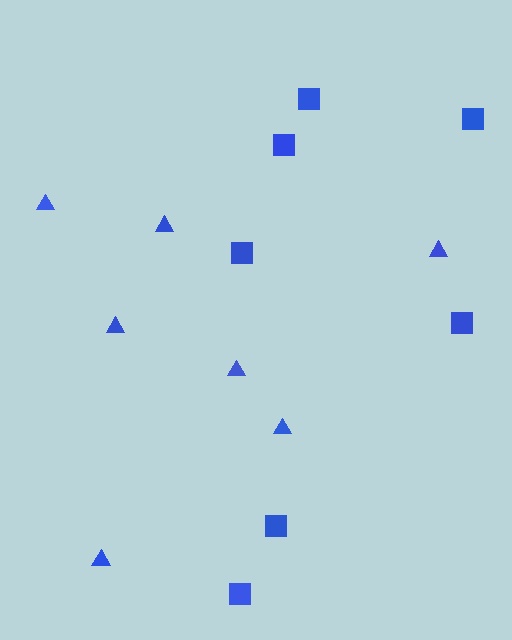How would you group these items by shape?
There are 2 groups: one group of squares (7) and one group of triangles (7).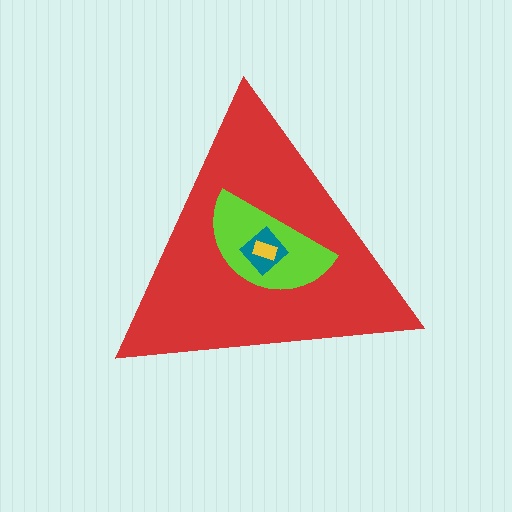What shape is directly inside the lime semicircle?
The teal diamond.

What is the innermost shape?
The yellow rectangle.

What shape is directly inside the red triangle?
The lime semicircle.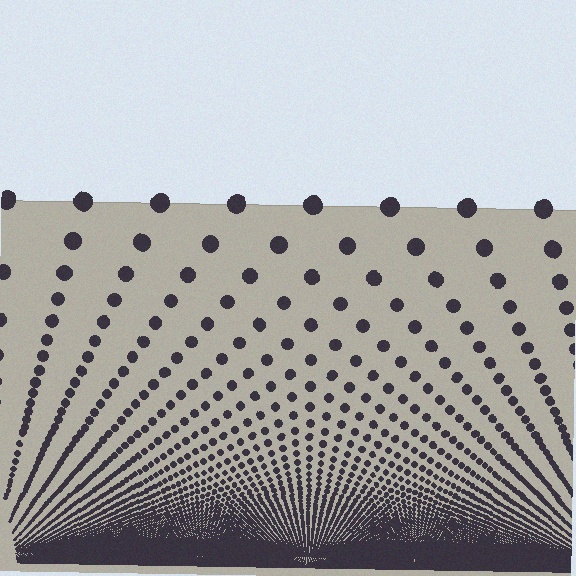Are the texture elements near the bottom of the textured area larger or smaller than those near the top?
Smaller. The gradient is inverted — elements near the bottom are smaller and denser.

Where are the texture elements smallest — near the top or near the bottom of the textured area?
Near the bottom.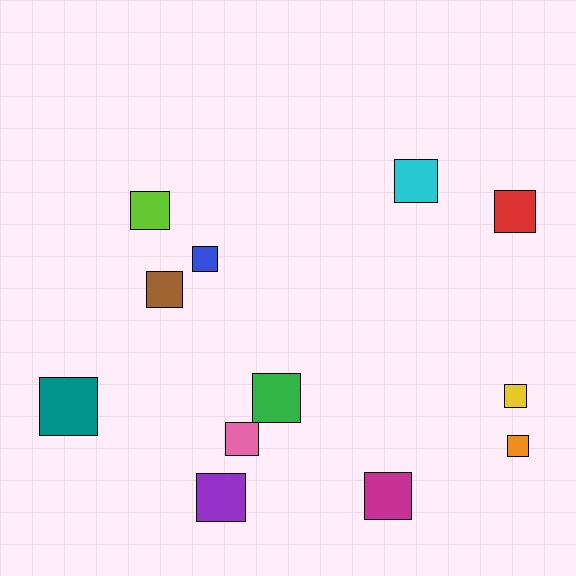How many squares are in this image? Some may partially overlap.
There are 12 squares.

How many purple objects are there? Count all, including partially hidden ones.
There is 1 purple object.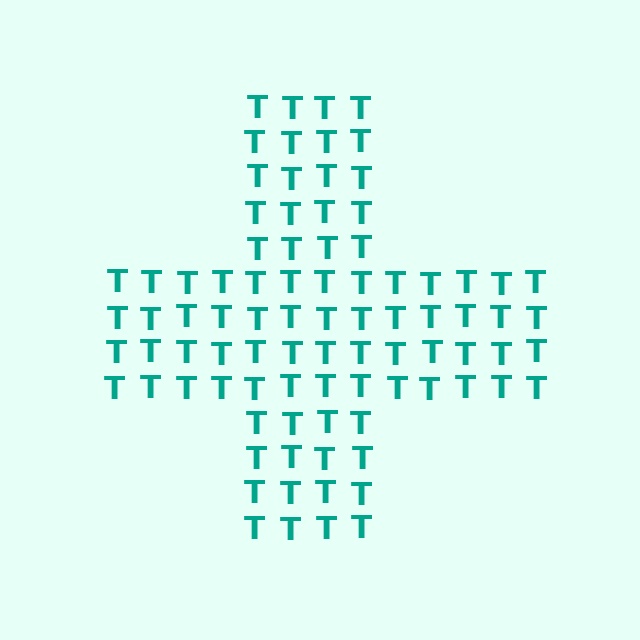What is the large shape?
The large shape is a cross.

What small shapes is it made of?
It is made of small letter T's.